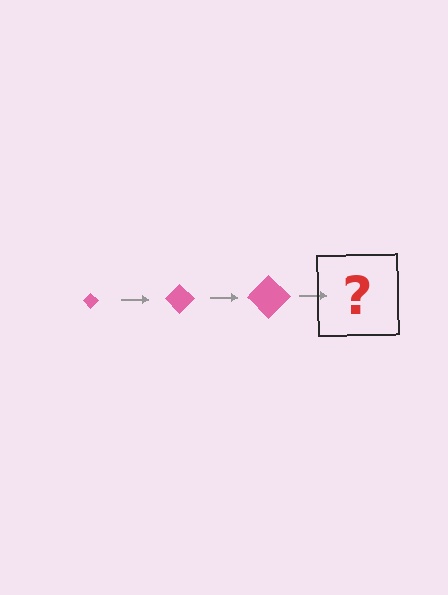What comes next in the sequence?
The next element should be a pink diamond, larger than the previous one.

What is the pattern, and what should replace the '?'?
The pattern is that the diamond gets progressively larger each step. The '?' should be a pink diamond, larger than the previous one.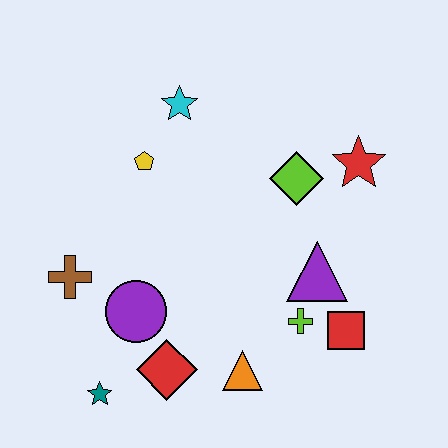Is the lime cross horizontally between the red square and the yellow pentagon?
Yes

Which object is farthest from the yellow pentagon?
The red square is farthest from the yellow pentagon.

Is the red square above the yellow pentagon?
No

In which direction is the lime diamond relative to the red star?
The lime diamond is to the left of the red star.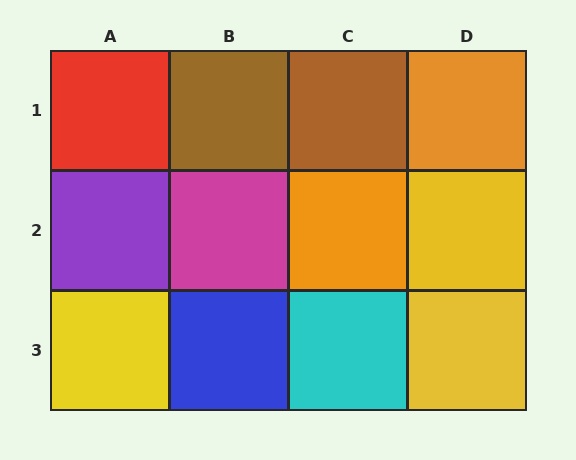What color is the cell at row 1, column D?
Orange.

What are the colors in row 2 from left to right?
Purple, magenta, orange, yellow.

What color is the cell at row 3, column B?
Blue.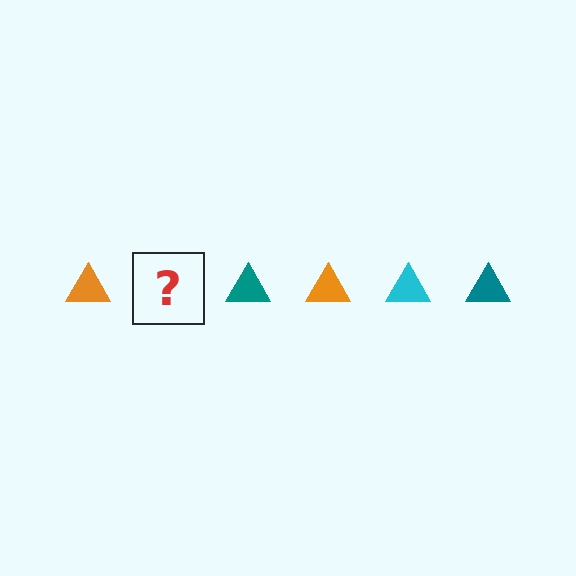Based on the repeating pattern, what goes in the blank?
The blank should be a cyan triangle.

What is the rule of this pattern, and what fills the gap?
The rule is that the pattern cycles through orange, cyan, teal triangles. The gap should be filled with a cyan triangle.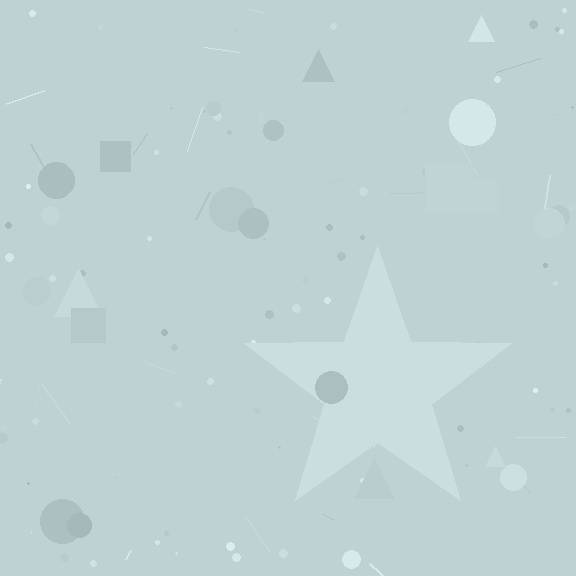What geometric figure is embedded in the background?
A star is embedded in the background.